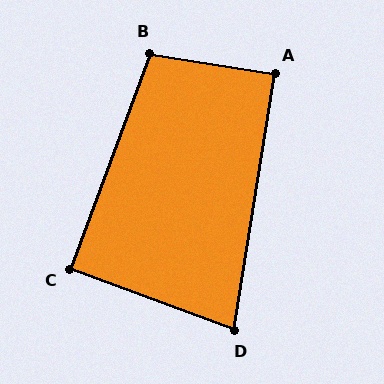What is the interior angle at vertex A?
Approximately 90 degrees (approximately right).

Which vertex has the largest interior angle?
B, at approximately 101 degrees.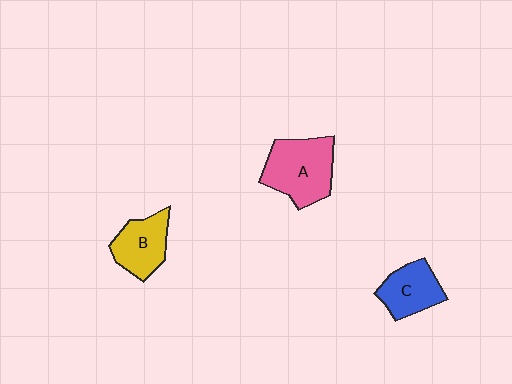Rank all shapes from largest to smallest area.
From largest to smallest: A (pink), B (yellow), C (blue).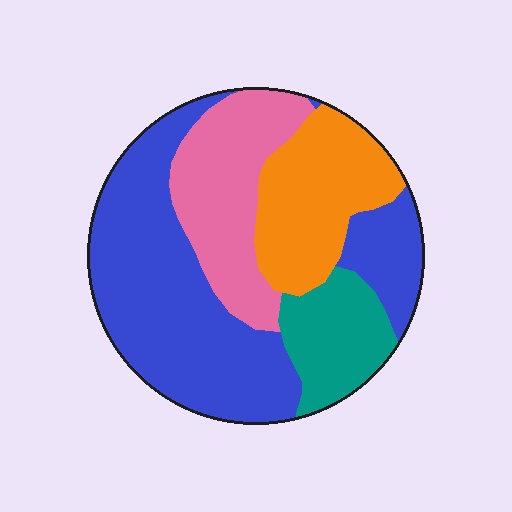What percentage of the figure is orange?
Orange takes up about one fifth (1/5) of the figure.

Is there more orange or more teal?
Orange.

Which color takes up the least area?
Teal, at roughly 15%.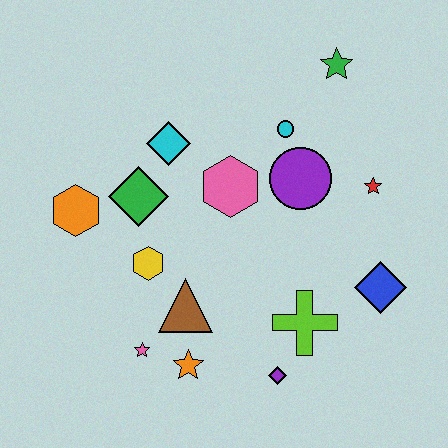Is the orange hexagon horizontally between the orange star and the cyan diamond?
No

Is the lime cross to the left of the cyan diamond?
No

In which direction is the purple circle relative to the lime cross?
The purple circle is above the lime cross.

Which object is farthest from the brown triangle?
The green star is farthest from the brown triangle.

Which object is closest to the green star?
The cyan circle is closest to the green star.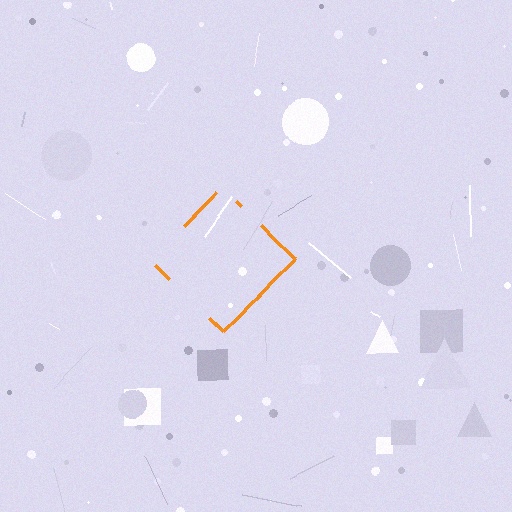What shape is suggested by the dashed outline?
The dashed outline suggests a diamond.